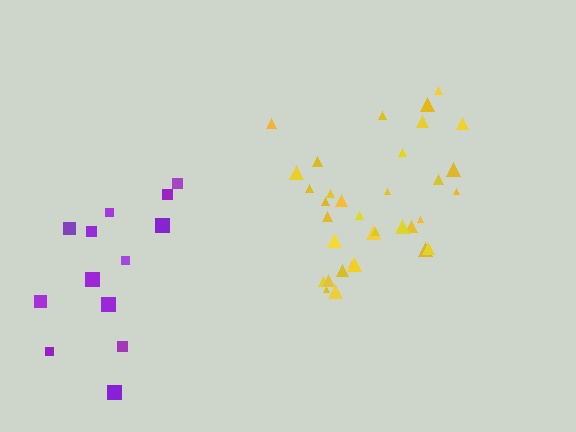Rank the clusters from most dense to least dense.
yellow, purple.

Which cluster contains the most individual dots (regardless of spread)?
Yellow (34).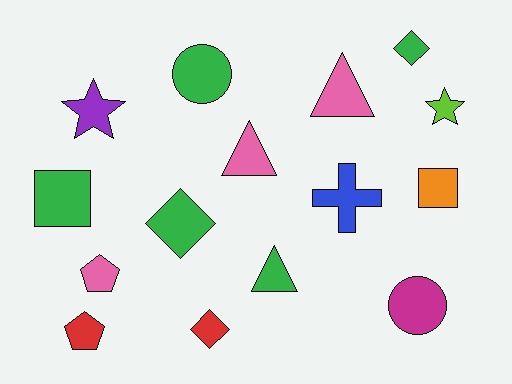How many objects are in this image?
There are 15 objects.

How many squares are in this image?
There are 2 squares.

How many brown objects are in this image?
There are no brown objects.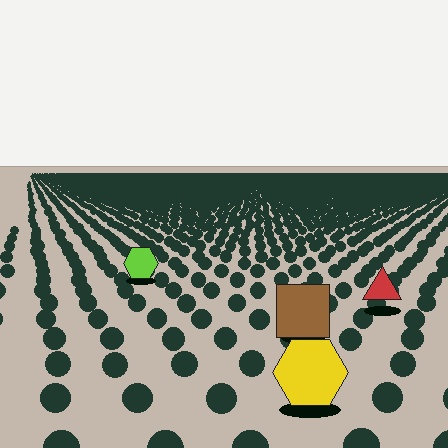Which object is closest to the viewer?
The yellow hexagon is closest. The texture marks near it are larger and more spread out.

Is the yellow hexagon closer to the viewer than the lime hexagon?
Yes. The yellow hexagon is closer — you can tell from the texture gradient: the ground texture is coarser near it.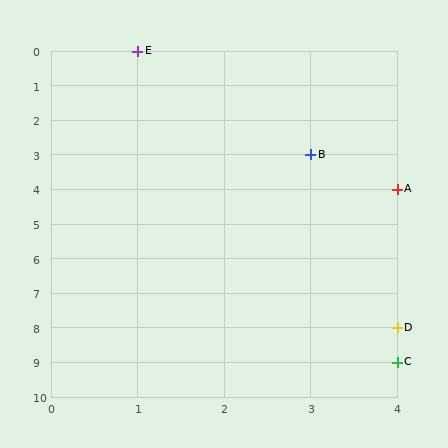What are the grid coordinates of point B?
Point B is at grid coordinates (3, 3).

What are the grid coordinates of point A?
Point A is at grid coordinates (4, 4).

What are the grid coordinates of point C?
Point C is at grid coordinates (4, 9).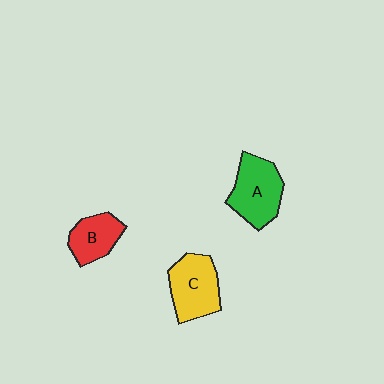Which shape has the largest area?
Shape A (green).